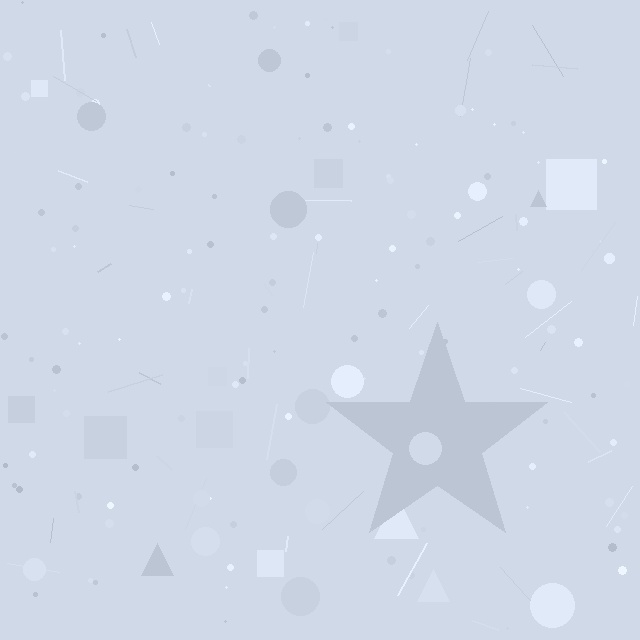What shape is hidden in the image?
A star is hidden in the image.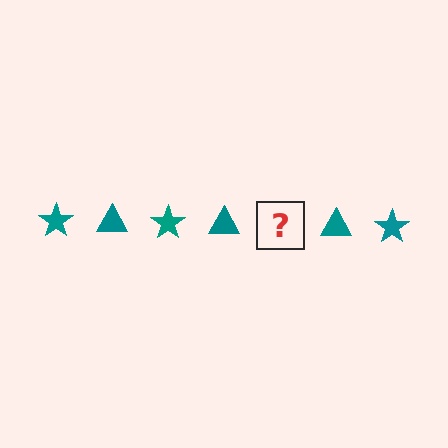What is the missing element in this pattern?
The missing element is a teal star.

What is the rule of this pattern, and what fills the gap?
The rule is that the pattern cycles through star, triangle shapes in teal. The gap should be filled with a teal star.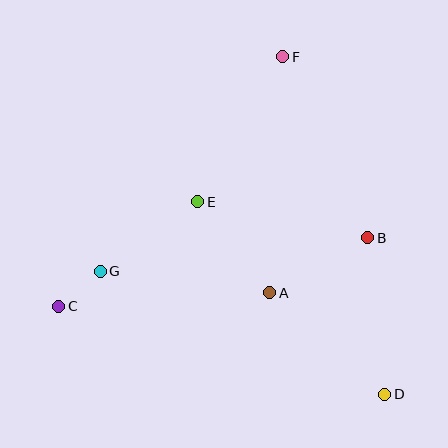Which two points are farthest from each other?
Points D and F are farthest from each other.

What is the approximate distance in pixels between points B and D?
The distance between B and D is approximately 158 pixels.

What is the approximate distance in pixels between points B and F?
The distance between B and F is approximately 200 pixels.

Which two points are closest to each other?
Points C and G are closest to each other.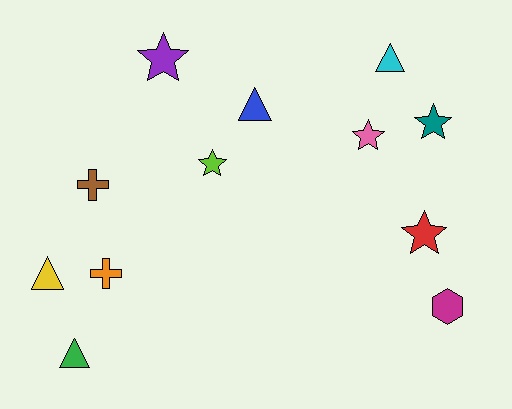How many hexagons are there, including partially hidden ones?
There is 1 hexagon.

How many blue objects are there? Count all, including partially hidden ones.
There is 1 blue object.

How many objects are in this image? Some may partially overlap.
There are 12 objects.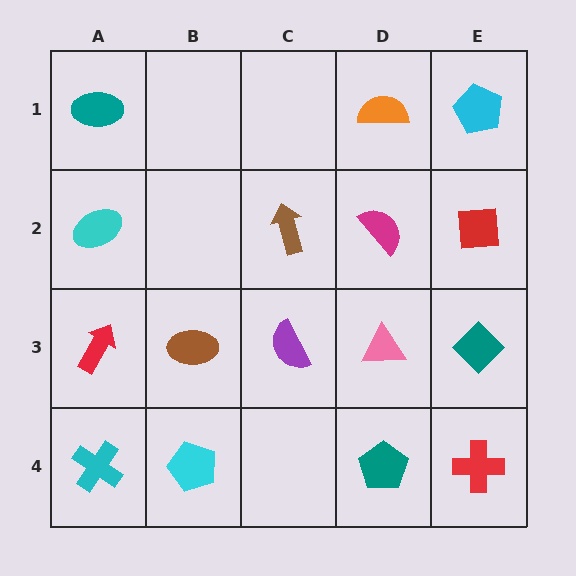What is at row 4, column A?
A cyan cross.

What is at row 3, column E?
A teal diamond.